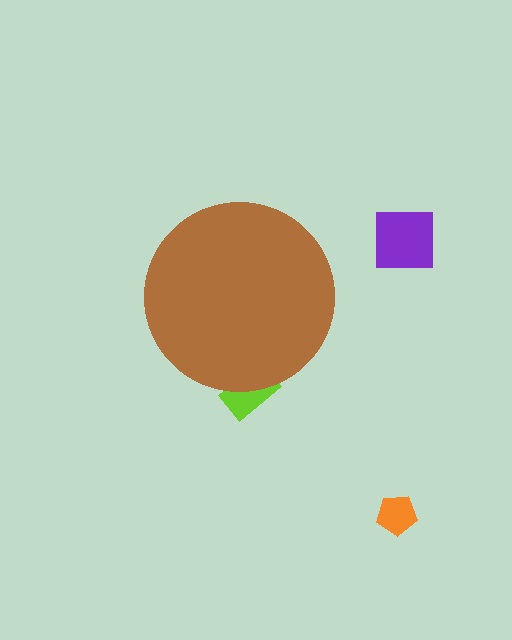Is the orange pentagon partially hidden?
No, the orange pentagon is fully visible.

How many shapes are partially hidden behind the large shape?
1 shape is partially hidden.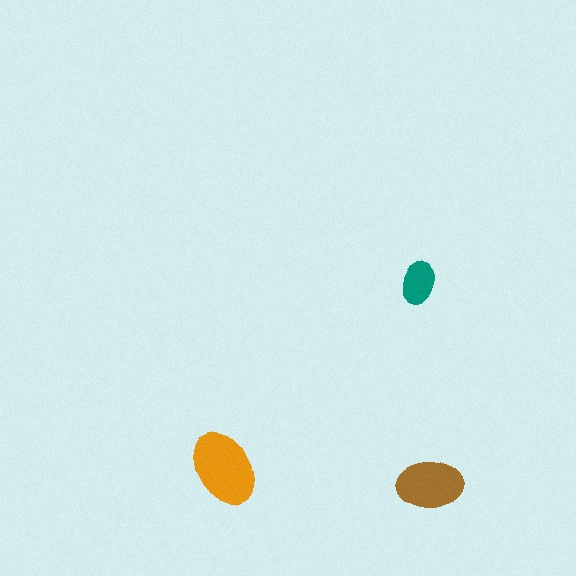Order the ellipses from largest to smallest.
the orange one, the brown one, the teal one.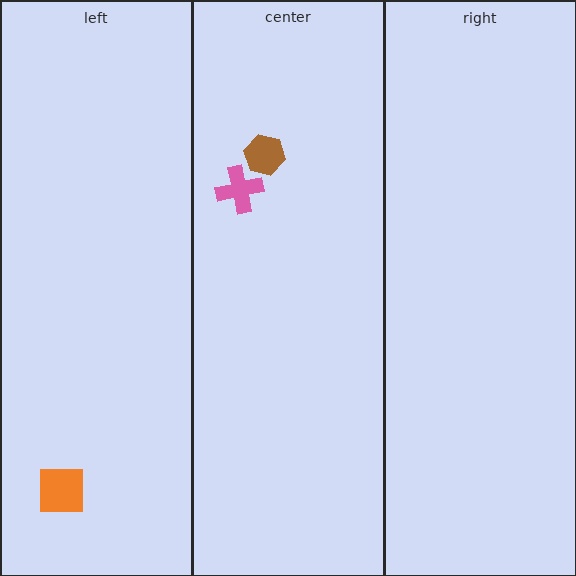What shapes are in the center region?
The pink cross, the brown hexagon.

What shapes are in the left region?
The orange square.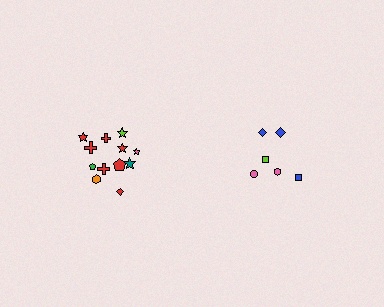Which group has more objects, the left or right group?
The left group.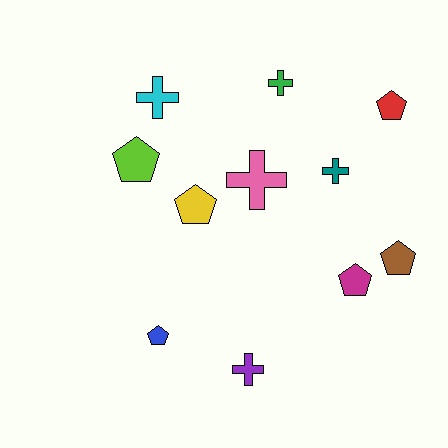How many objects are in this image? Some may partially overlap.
There are 11 objects.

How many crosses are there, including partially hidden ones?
There are 5 crosses.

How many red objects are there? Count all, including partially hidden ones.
There is 1 red object.